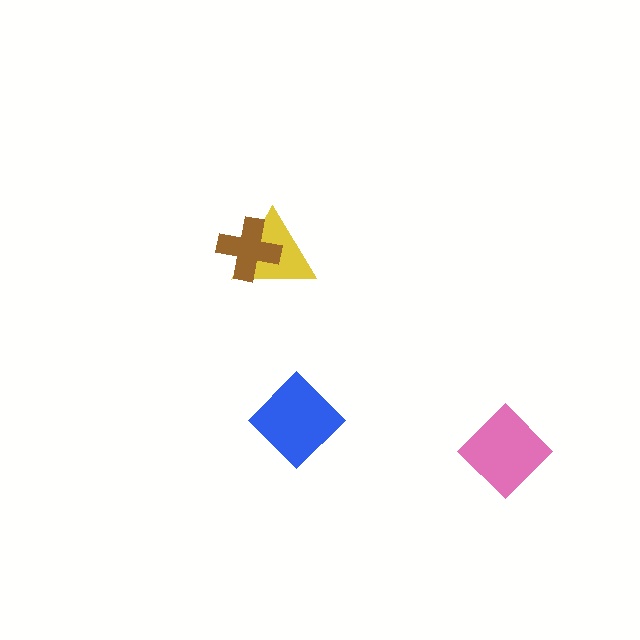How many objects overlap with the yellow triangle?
1 object overlaps with the yellow triangle.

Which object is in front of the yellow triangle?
The brown cross is in front of the yellow triangle.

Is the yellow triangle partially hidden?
Yes, it is partially covered by another shape.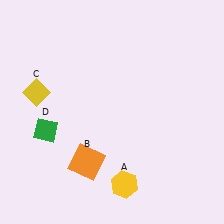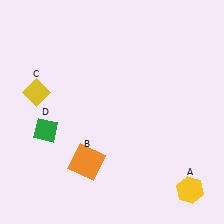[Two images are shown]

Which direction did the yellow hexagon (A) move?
The yellow hexagon (A) moved right.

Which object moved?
The yellow hexagon (A) moved right.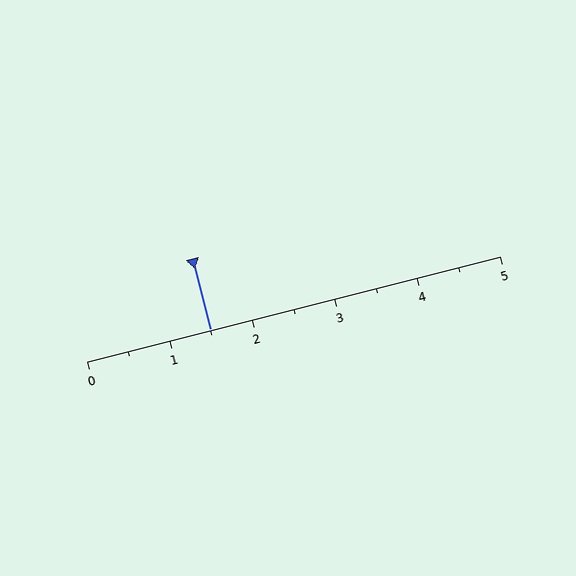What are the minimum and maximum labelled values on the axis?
The axis runs from 0 to 5.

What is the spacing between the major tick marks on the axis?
The major ticks are spaced 1 apart.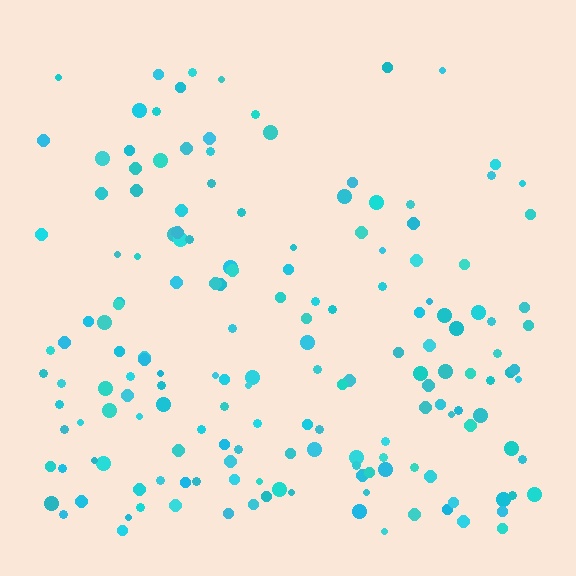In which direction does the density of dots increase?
From top to bottom, with the bottom side densest.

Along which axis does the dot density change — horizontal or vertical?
Vertical.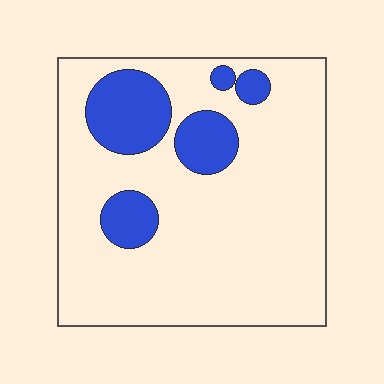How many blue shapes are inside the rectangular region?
5.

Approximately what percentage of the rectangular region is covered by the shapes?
Approximately 20%.